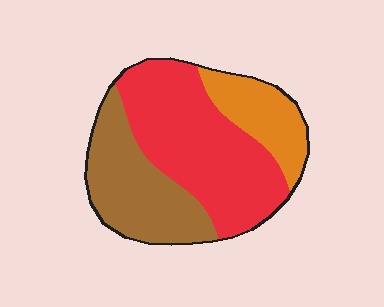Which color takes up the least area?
Orange, at roughly 20%.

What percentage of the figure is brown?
Brown takes up about one third (1/3) of the figure.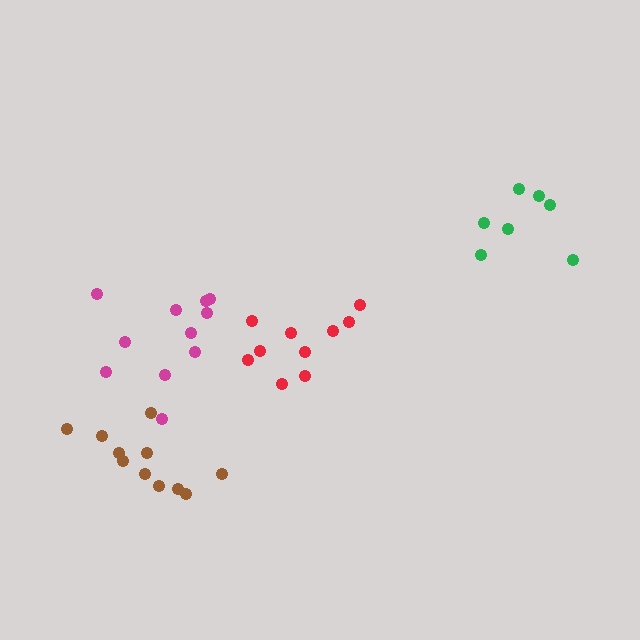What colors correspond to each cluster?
The clusters are colored: magenta, green, brown, red.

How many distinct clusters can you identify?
There are 4 distinct clusters.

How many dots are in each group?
Group 1: 11 dots, Group 2: 7 dots, Group 3: 11 dots, Group 4: 10 dots (39 total).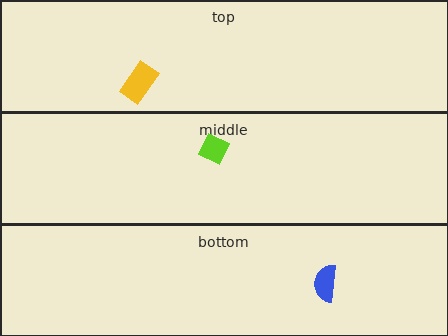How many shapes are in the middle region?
1.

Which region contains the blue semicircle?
The bottom region.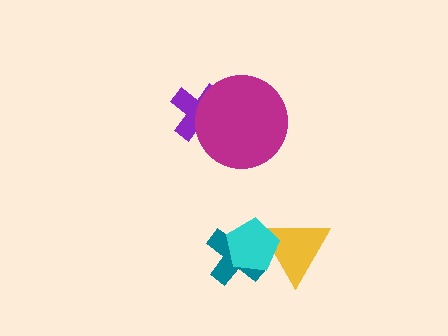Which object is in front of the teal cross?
The cyan pentagon is in front of the teal cross.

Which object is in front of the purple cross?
The magenta circle is in front of the purple cross.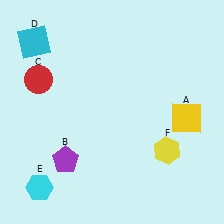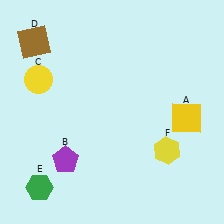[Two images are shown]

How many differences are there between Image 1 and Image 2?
There are 3 differences between the two images.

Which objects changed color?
C changed from red to yellow. D changed from cyan to brown. E changed from cyan to green.